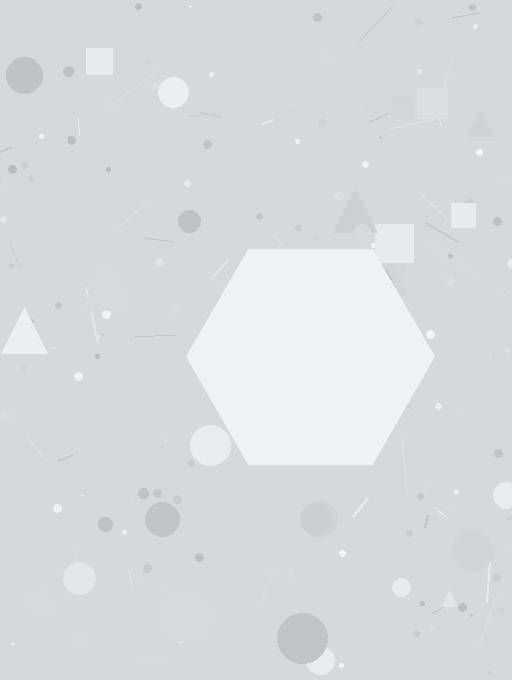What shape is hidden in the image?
A hexagon is hidden in the image.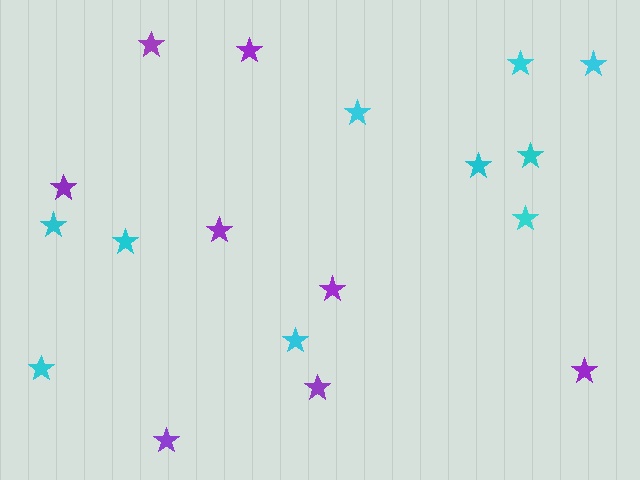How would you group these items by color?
There are 2 groups: one group of cyan stars (10) and one group of purple stars (8).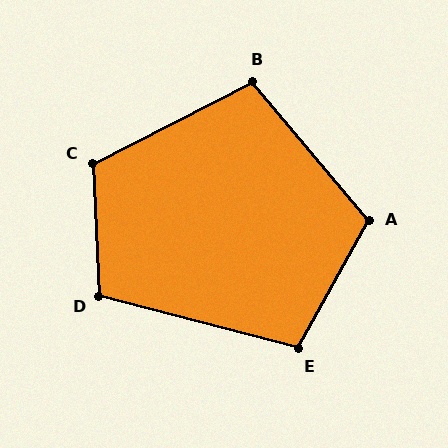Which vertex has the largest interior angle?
C, at approximately 114 degrees.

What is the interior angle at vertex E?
Approximately 104 degrees (obtuse).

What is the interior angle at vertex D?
Approximately 107 degrees (obtuse).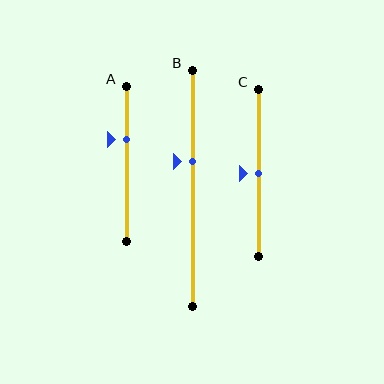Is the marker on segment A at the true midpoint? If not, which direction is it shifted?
No, the marker on segment A is shifted upward by about 15% of the segment length.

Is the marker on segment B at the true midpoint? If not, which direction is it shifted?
No, the marker on segment B is shifted upward by about 11% of the segment length.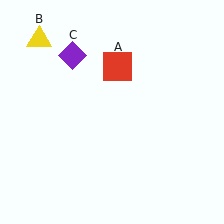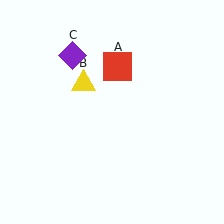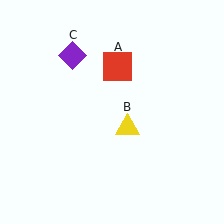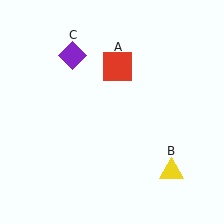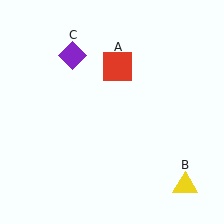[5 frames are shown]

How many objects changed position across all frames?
1 object changed position: yellow triangle (object B).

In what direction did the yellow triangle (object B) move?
The yellow triangle (object B) moved down and to the right.